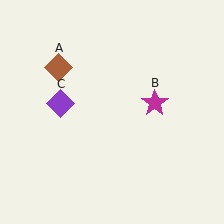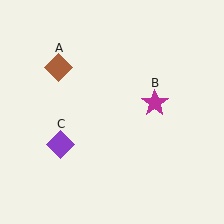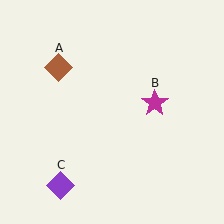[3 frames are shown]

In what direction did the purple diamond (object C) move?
The purple diamond (object C) moved down.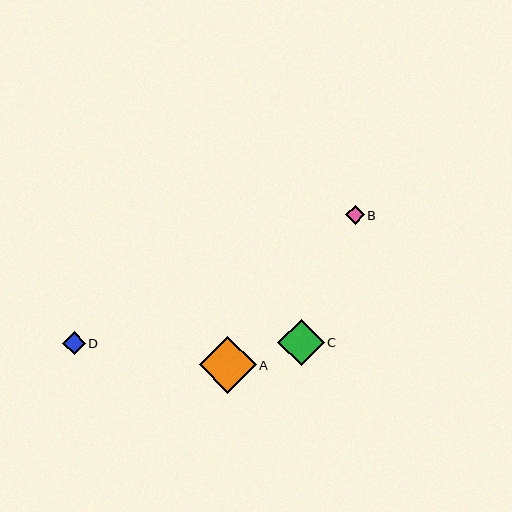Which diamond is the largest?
Diamond A is the largest with a size of approximately 57 pixels.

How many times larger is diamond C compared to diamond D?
Diamond C is approximately 2.1 times the size of diamond D.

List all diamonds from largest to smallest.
From largest to smallest: A, C, D, B.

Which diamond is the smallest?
Diamond B is the smallest with a size of approximately 19 pixels.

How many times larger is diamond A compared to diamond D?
Diamond A is approximately 2.6 times the size of diamond D.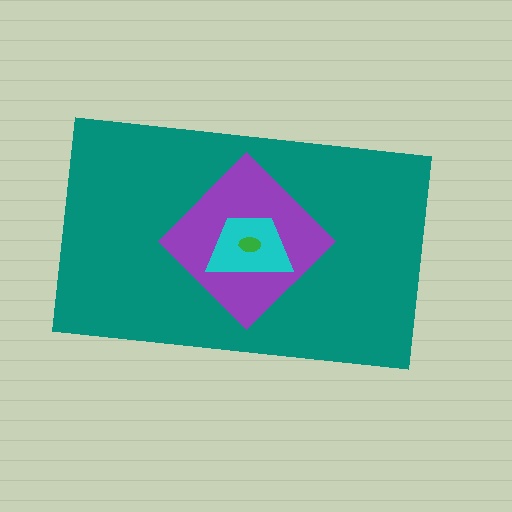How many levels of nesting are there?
4.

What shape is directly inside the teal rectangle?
The purple diamond.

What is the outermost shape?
The teal rectangle.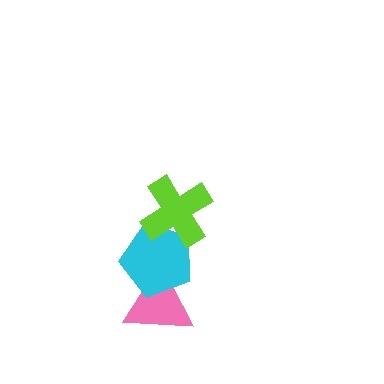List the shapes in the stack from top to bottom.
From top to bottom: the lime cross, the cyan pentagon, the pink triangle.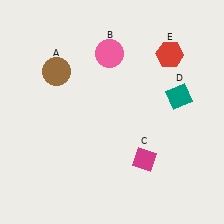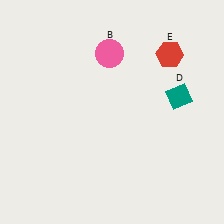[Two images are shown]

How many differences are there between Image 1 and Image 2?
There are 2 differences between the two images.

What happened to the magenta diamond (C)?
The magenta diamond (C) was removed in Image 2. It was in the bottom-right area of Image 1.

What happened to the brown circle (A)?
The brown circle (A) was removed in Image 2. It was in the top-left area of Image 1.